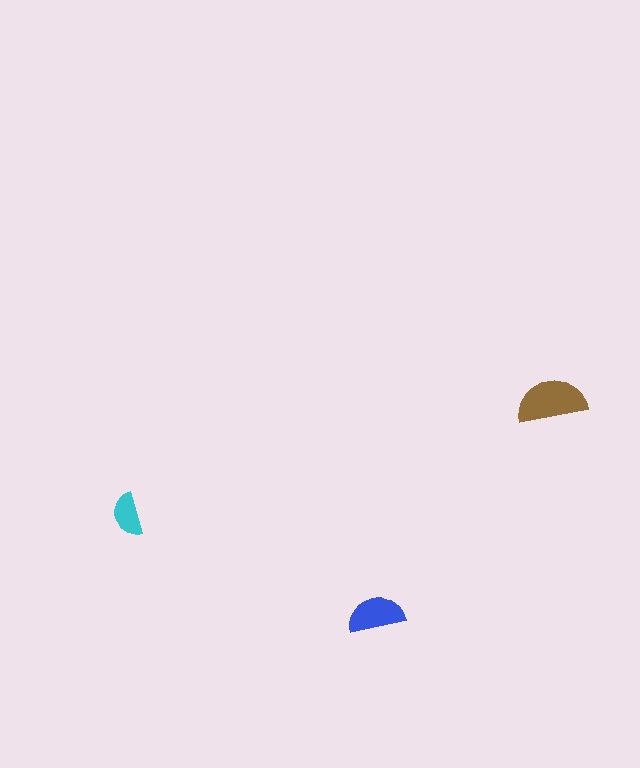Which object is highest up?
The brown semicircle is topmost.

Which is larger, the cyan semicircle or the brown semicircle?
The brown one.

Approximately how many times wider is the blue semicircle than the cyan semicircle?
About 1.5 times wider.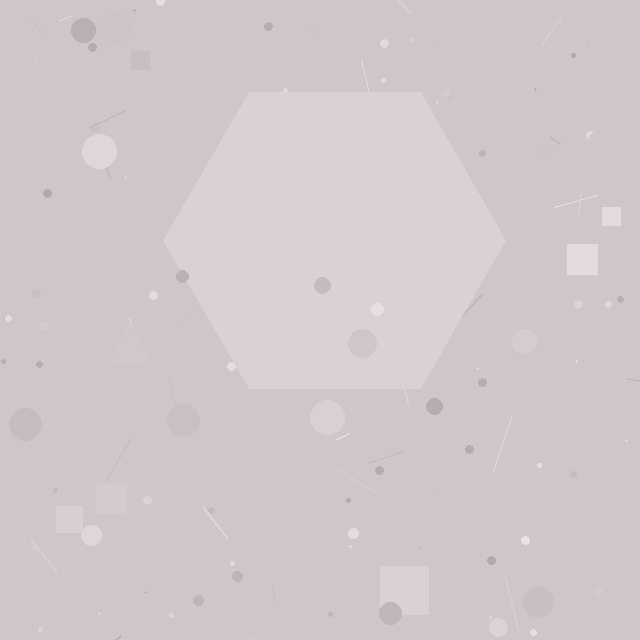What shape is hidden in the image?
A hexagon is hidden in the image.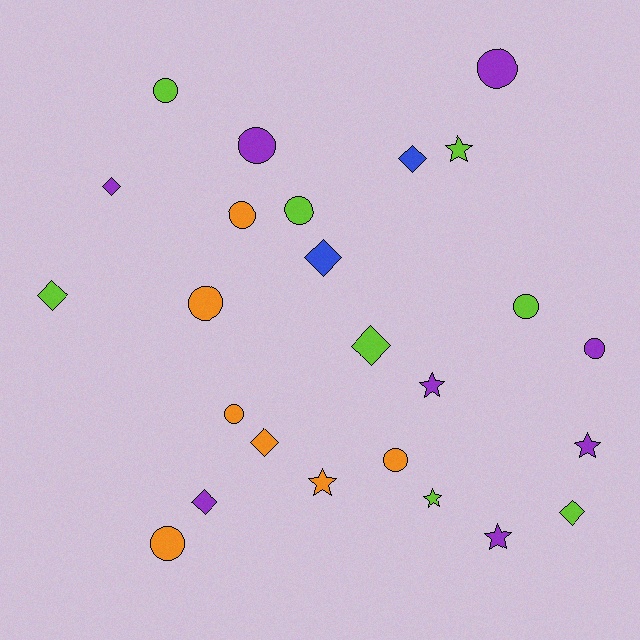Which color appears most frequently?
Purple, with 8 objects.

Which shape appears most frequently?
Circle, with 11 objects.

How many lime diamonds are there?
There are 3 lime diamonds.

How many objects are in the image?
There are 25 objects.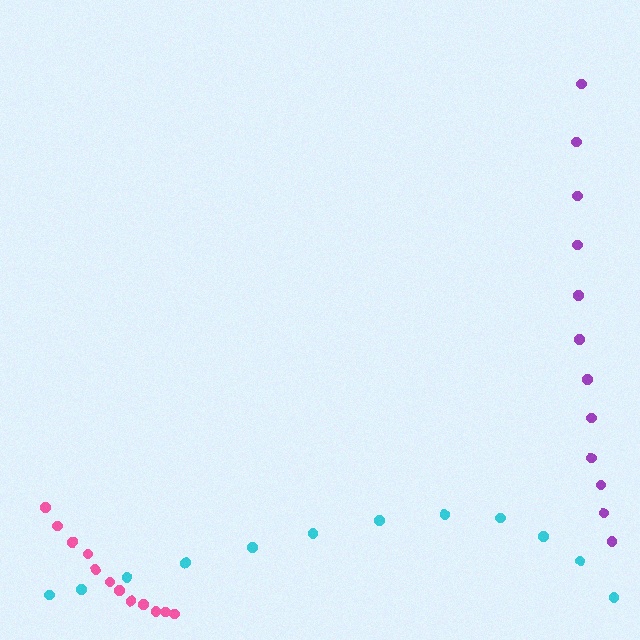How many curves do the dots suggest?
There are 3 distinct paths.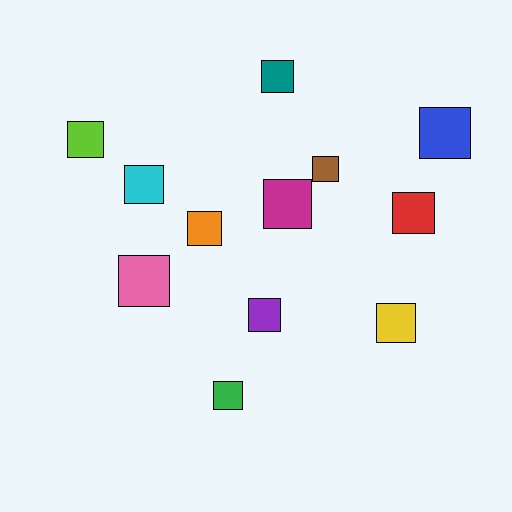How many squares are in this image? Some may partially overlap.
There are 12 squares.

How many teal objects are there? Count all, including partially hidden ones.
There is 1 teal object.